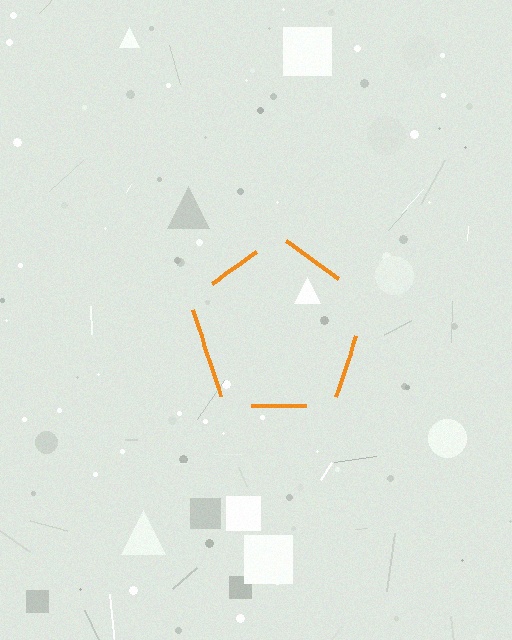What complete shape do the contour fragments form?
The contour fragments form a pentagon.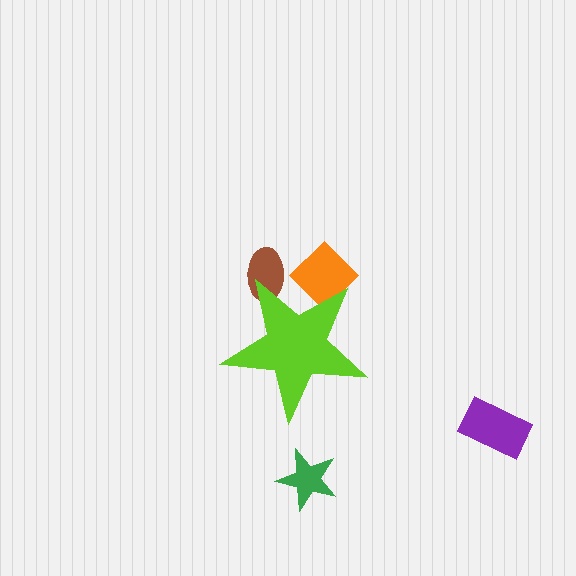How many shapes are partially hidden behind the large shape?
2 shapes are partially hidden.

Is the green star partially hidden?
No, the green star is fully visible.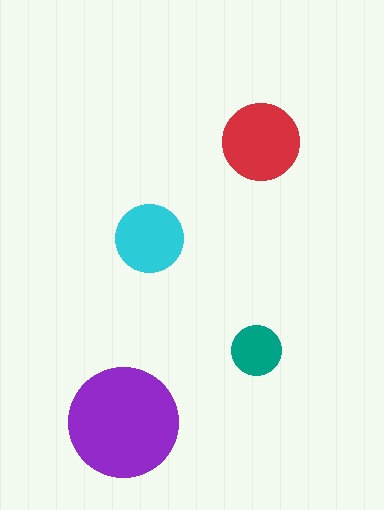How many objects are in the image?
There are 4 objects in the image.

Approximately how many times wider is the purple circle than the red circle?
About 1.5 times wider.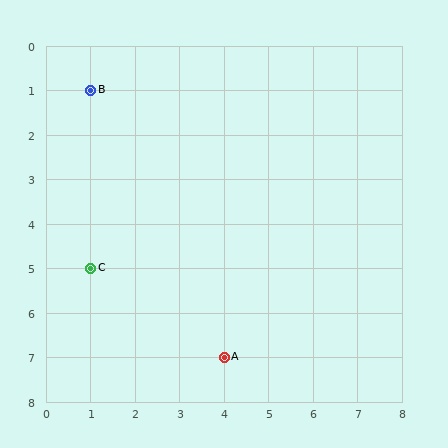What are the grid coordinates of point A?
Point A is at grid coordinates (4, 7).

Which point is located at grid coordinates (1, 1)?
Point B is at (1, 1).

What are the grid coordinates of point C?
Point C is at grid coordinates (1, 5).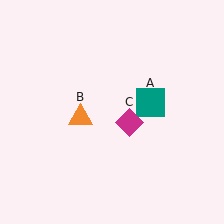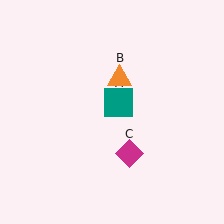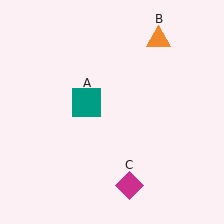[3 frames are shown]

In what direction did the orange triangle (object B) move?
The orange triangle (object B) moved up and to the right.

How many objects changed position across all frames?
3 objects changed position: teal square (object A), orange triangle (object B), magenta diamond (object C).